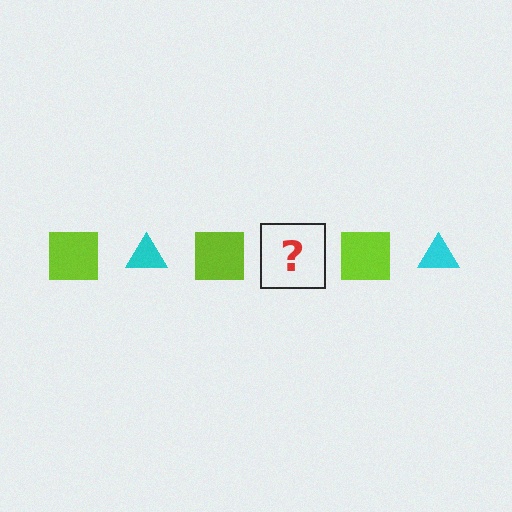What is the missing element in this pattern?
The missing element is a cyan triangle.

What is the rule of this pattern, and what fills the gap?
The rule is that the pattern alternates between lime square and cyan triangle. The gap should be filled with a cyan triangle.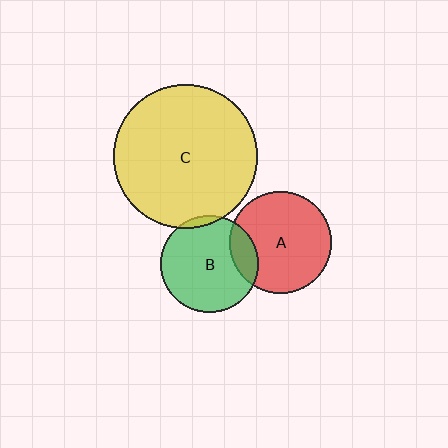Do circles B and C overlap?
Yes.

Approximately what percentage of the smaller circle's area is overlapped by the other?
Approximately 5%.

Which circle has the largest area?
Circle C (yellow).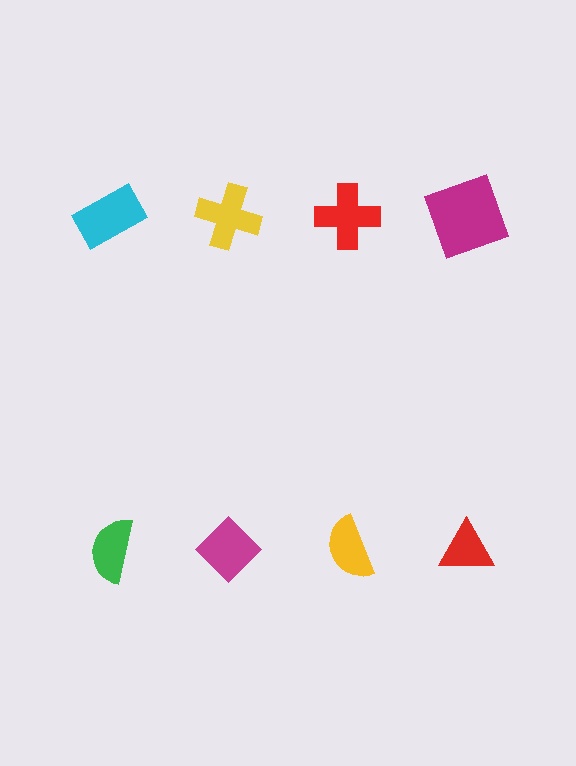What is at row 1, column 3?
A red cross.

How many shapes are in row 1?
4 shapes.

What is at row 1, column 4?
A magenta square.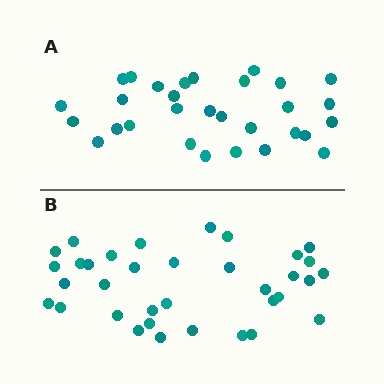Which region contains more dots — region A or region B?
Region B (the bottom region) has more dots.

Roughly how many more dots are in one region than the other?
Region B has about 5 more dots than region A.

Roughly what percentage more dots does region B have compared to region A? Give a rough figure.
About 15% more.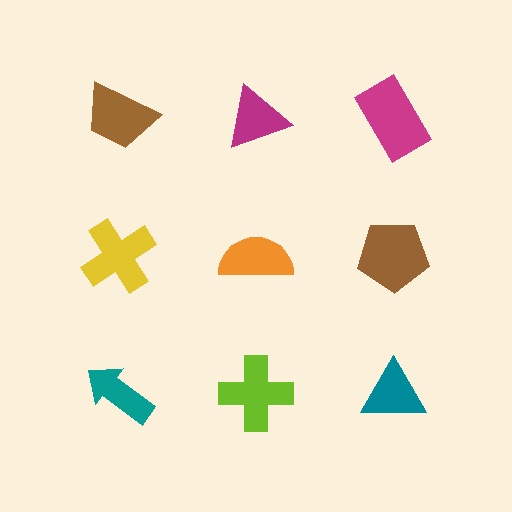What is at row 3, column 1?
A teal arrow.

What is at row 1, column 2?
A magenta triangle.